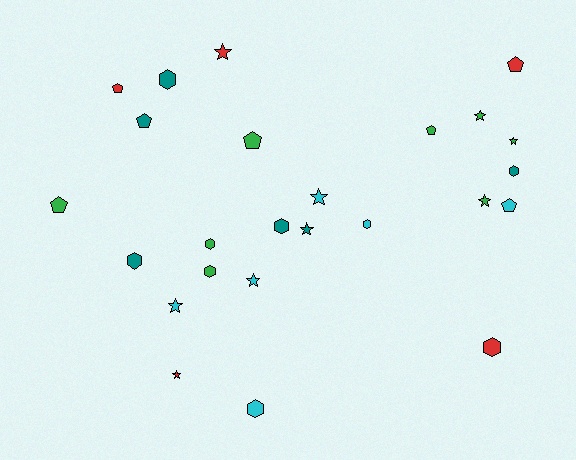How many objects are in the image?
There are 25 objects.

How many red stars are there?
There are 2 red stars.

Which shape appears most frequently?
Star, with 9 objects.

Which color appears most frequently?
Green, with 8 objects.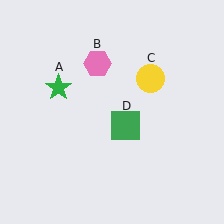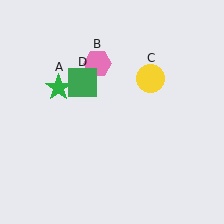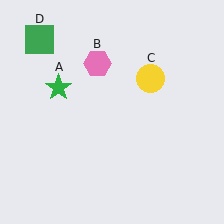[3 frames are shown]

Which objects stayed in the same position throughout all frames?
Green star (object A) and pink hexagon (object B) and yellow circle (object C) remained stationary.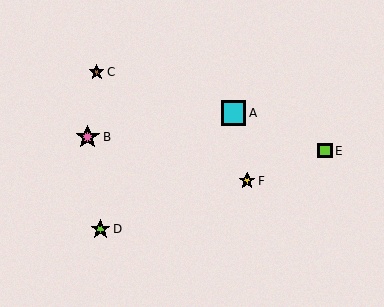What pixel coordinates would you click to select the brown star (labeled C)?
Click at (97, 72) to select the brown star C.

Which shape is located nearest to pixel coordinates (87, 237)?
The lime star (labeled D) at (100, 229) is nearest to that location.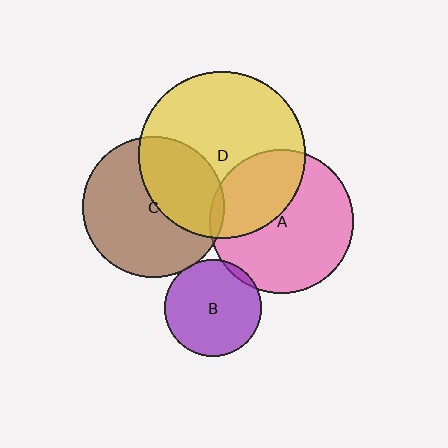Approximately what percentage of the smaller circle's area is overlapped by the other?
Approximately 5%.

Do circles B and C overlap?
Yes.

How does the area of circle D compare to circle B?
Approximately 2.9 times.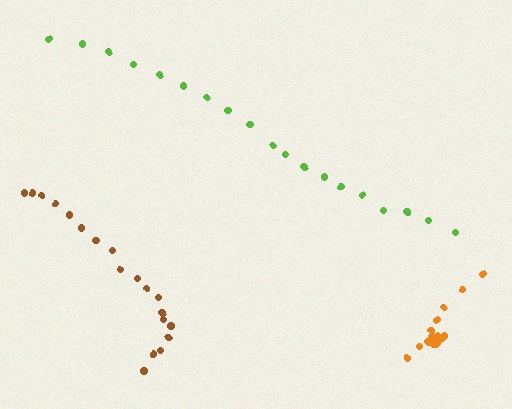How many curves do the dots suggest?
There are 3 distinct paths.